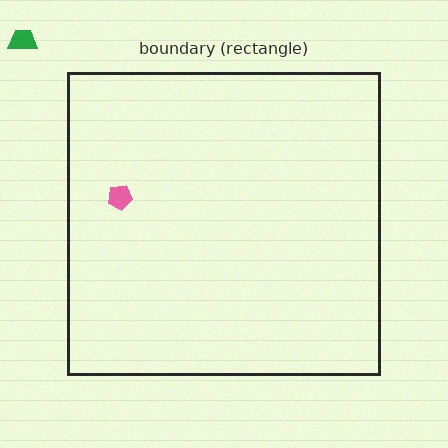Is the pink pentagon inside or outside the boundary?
Inside.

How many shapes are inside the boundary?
1 inside, 1 outside.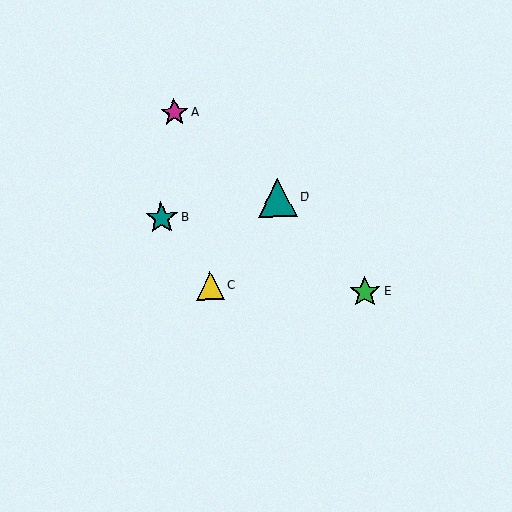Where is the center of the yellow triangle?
The center of the yellow triangle is at (210, 286).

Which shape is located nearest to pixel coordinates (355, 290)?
The green star (labeled E) at (365, 292) is nearest to that location.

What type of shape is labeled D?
Shape D is a teal triangle.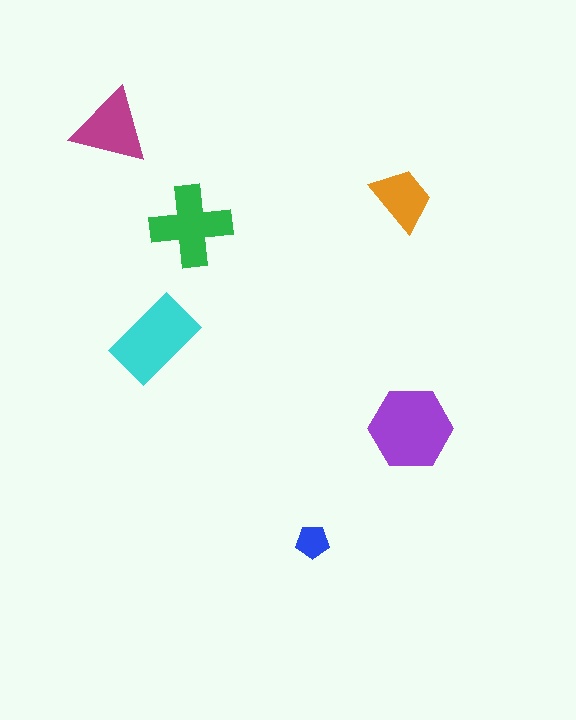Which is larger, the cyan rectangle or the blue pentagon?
The cyan rectangle.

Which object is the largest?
The purple hexagon.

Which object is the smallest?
The blue pentagon.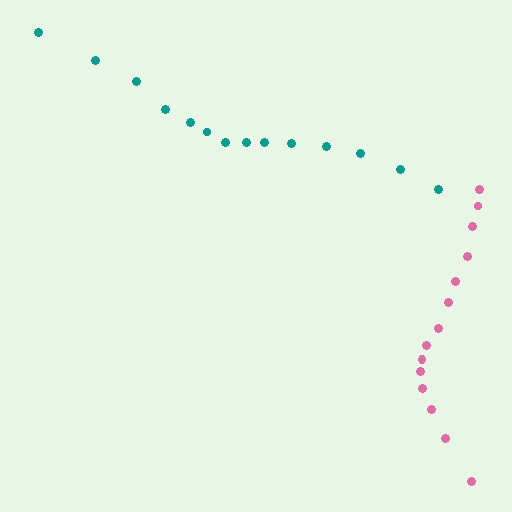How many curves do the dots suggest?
There are 2 distinct paths.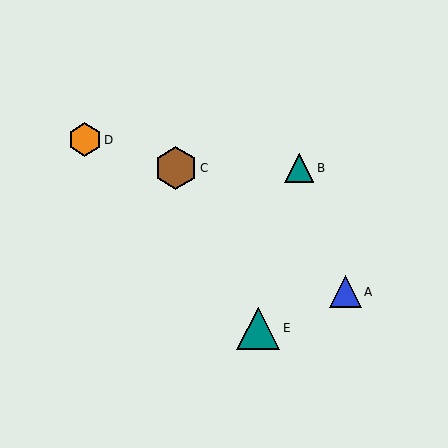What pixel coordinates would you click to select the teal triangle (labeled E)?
Click at (258, 328) to select the teal triangle E.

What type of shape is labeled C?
Shape C is a brown hexagon.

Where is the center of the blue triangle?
The center of the blue triangle is at (346, 292).